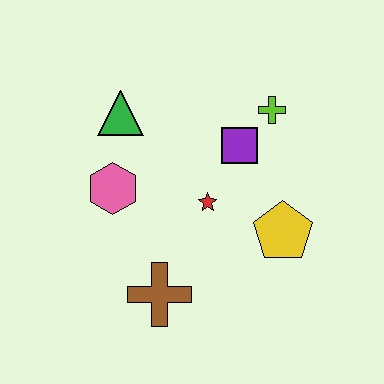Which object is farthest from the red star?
The green triangle is farthest from the red star.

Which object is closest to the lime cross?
The purple square is closest to the lime cross.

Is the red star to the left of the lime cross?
Yes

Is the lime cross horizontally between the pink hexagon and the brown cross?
No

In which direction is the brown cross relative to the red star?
The brown cross is below the red star.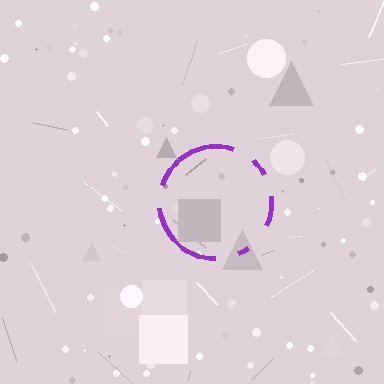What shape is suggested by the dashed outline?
The dashed outline suggests a circle.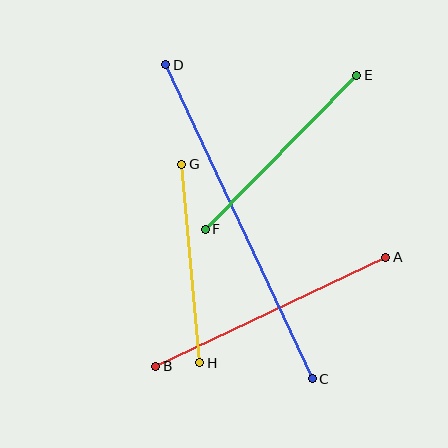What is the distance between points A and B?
The distance is approximately 255 pixels.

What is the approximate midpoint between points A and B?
The midpoint is at approximately (271, 312) pixels.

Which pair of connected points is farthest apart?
Points C and D are farthest apart.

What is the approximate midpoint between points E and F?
The midpoint is at approximately (281, 152) pixels.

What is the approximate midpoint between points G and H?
The midpoint is at approximately (191, 263) pixels.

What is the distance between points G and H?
The distance is approximately 199 pixels.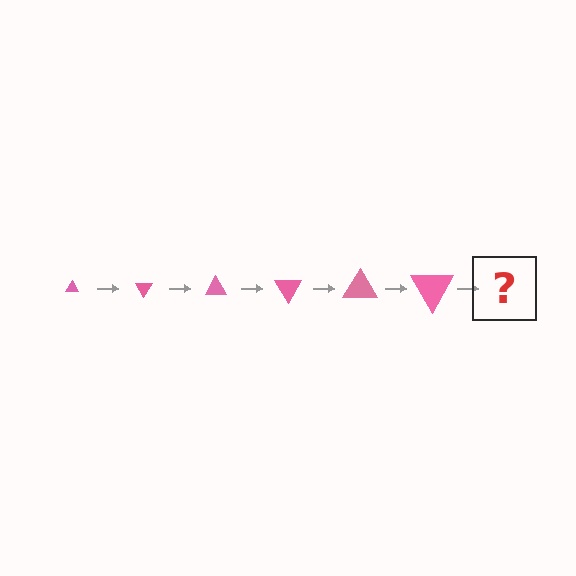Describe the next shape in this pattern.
It should be a triangle, larger than the previous one and rotated 360 degrees from the start.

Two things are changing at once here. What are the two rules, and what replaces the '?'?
The two rules are that the triangle grows larger each step and it rotates 60 degrees each step. The '?' should be a triangle, larger than the previous one and rotated 360 degrees from the start.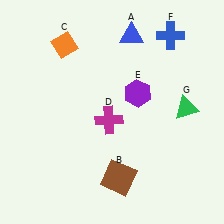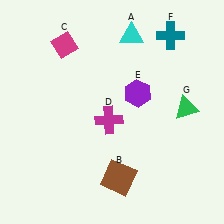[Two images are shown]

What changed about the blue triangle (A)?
In Image 1, A is blue. In Image 2, it changed to cyan.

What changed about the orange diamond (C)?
In Image 1, C is orange. In Image 2, it changed to magenta.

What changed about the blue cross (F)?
In Image 1, F is blue. In Image 2, it changed to teal.